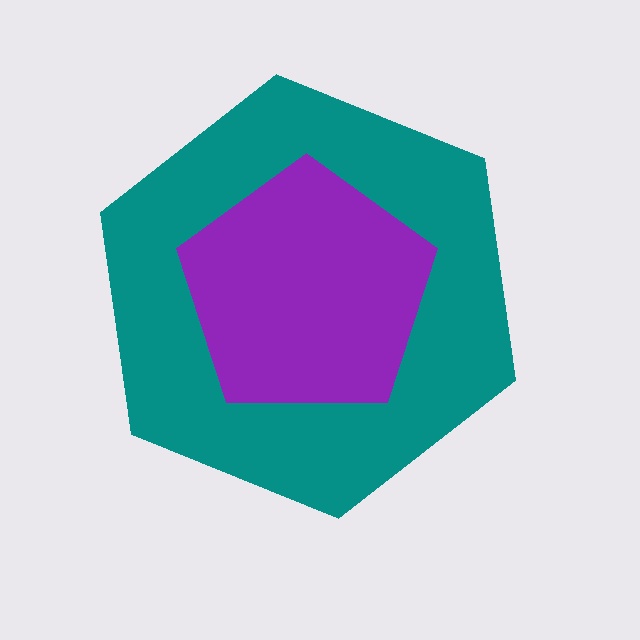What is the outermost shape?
The teal hexagon.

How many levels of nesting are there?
2.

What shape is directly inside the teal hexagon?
The purple pentagon.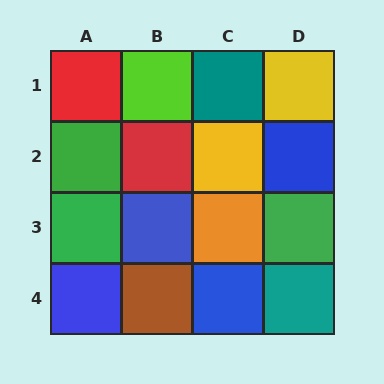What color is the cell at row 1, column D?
Yellow.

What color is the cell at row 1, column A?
Red.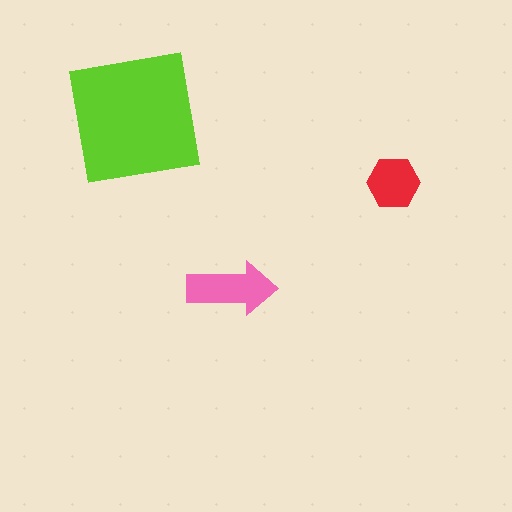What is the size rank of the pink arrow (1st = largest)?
2nd.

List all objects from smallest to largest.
The red hexagon, the pink arrow, the lime square.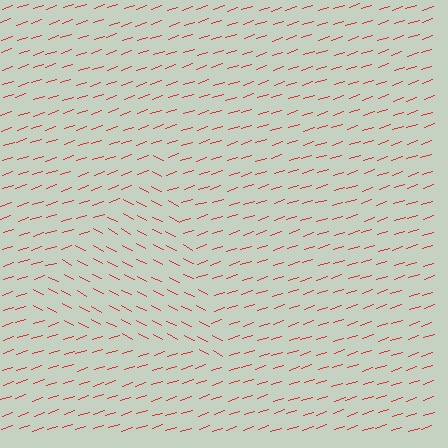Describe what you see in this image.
The image is filled with small red line segments. A triangle region in the image has lines oriented differently from the surrounding lines, creating a visible texture boundary.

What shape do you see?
I see a triangle.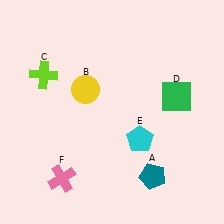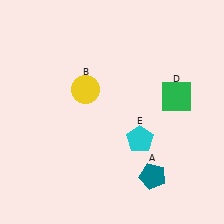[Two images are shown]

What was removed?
The pink cross (F), the lime cross (C) were removed in Image 2.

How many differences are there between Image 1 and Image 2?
There are 2 differences between the two images.